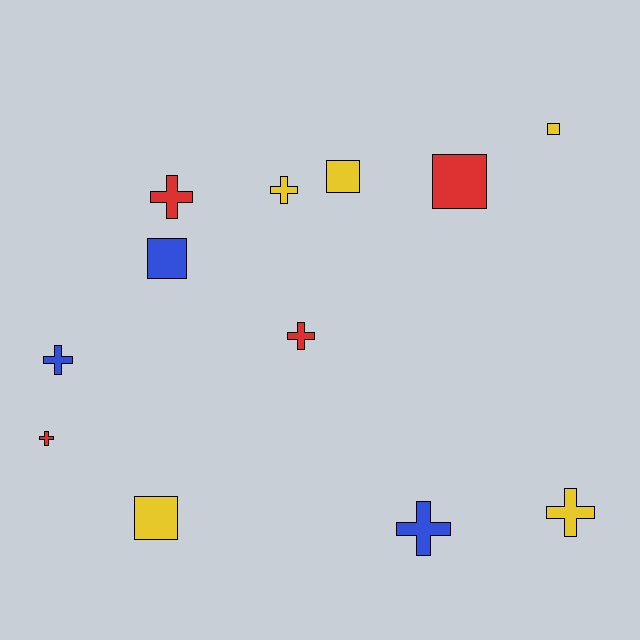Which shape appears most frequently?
Cross, with 7 objects.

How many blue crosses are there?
There are 2 blue crosses.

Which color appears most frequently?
Yellow, with 5 objects.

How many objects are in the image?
There are 12 objects.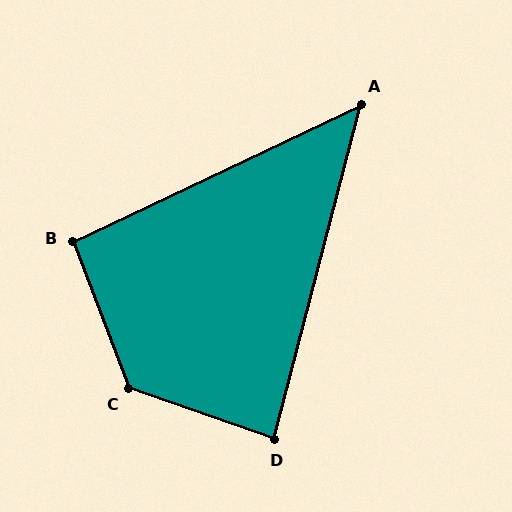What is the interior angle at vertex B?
Approximately 94 degrees (approximately right).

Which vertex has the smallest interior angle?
A, at approximately 50 degrees.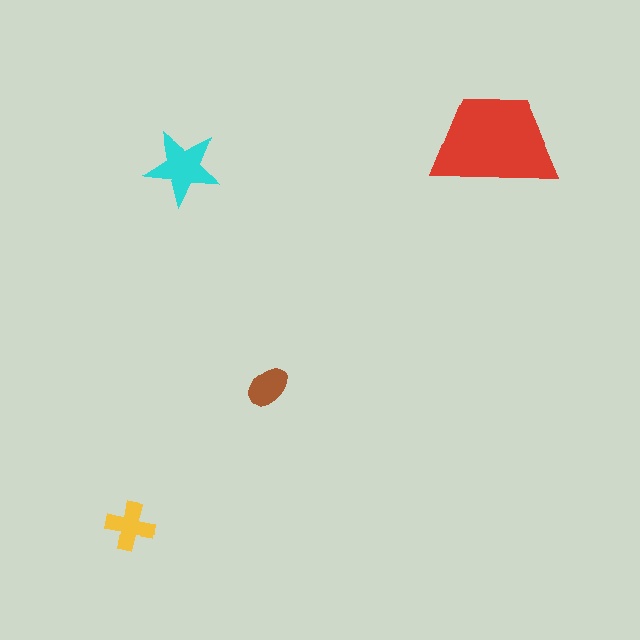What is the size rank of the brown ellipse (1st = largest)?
4th.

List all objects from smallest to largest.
The brown ellipse, the yellow cross, the cyan star, the red trapezoid.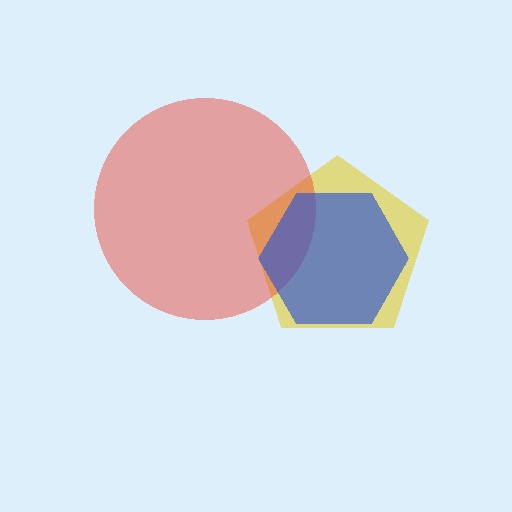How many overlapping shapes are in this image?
There are 3 overlapping shapes in the image.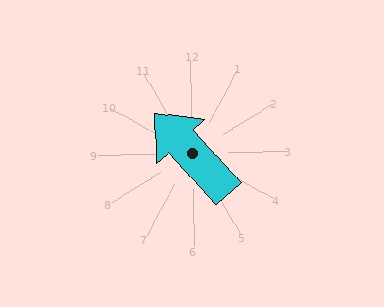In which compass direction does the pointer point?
Northwest.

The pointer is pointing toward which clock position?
Roughly 11 o'clock.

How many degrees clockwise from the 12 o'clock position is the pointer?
Approximately 319 degrees.